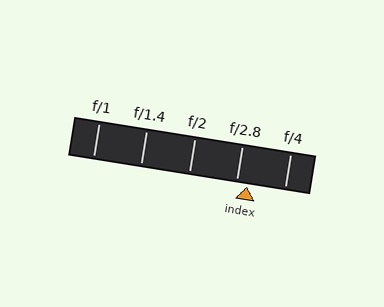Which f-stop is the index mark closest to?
The index mark is closest to f/2.8.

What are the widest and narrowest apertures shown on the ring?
The widest aperture shown is f/1 and the narrowest is f/4.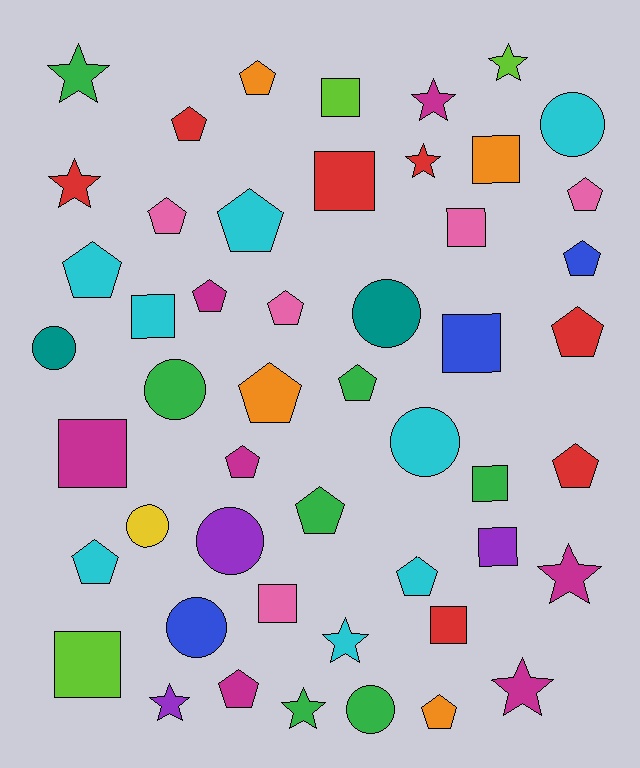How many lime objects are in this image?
There are 3 lime objects.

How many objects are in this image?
There are 50 objects.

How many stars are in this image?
There are 10 stars.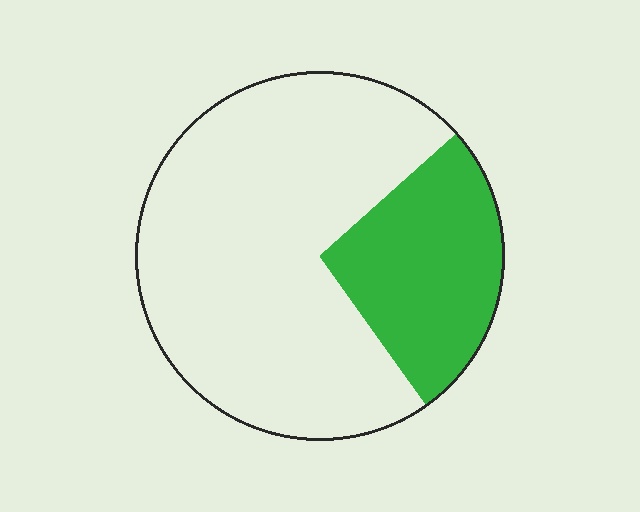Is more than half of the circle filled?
No.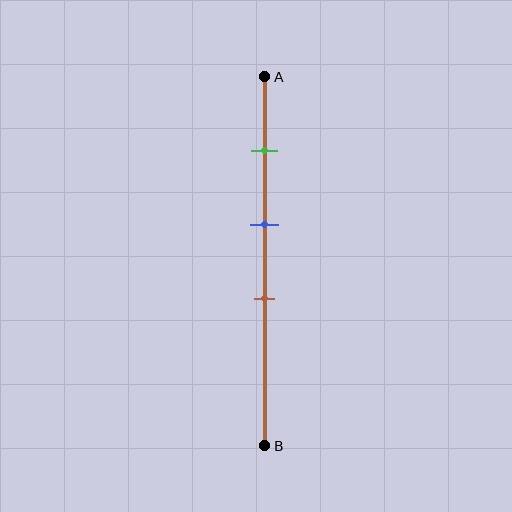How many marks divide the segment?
There are 3 marks dividing the segment.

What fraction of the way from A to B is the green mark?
The green mark is approximately 20% (0.2) of the way from A to B.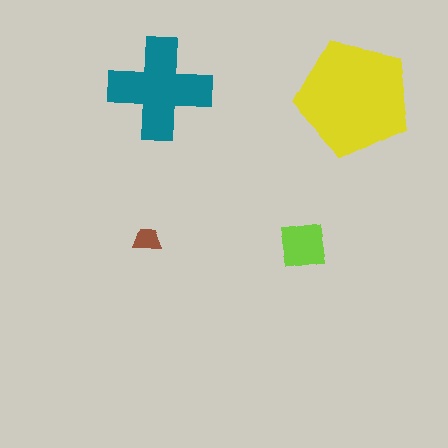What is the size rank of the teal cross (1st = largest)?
2nd.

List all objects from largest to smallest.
The yellow pentagon, the teal cross, the lime square, the brown trapezoid.